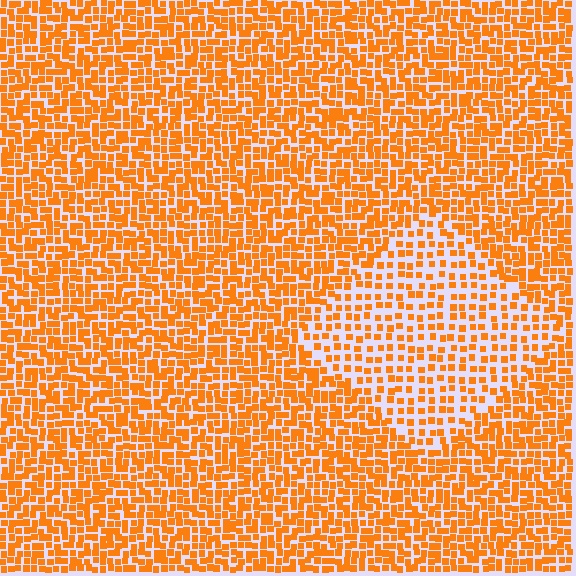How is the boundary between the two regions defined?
The boundary is defined by a change in element density (approximately 1.9x ratio). All elements are the same color, size, and shape.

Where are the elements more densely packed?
The elements are more densely packed outside the diamond boundary.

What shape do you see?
I see a diamond.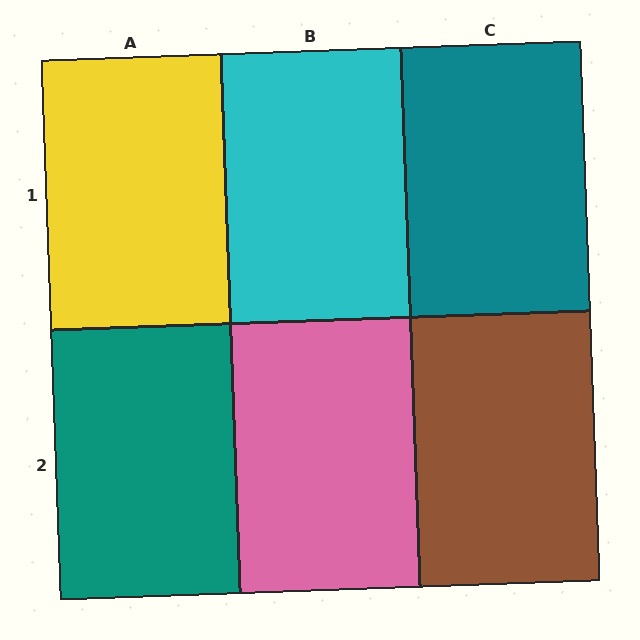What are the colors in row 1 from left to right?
Yellow, cyan, teal.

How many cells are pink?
1 cell is pink.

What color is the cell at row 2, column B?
Pink.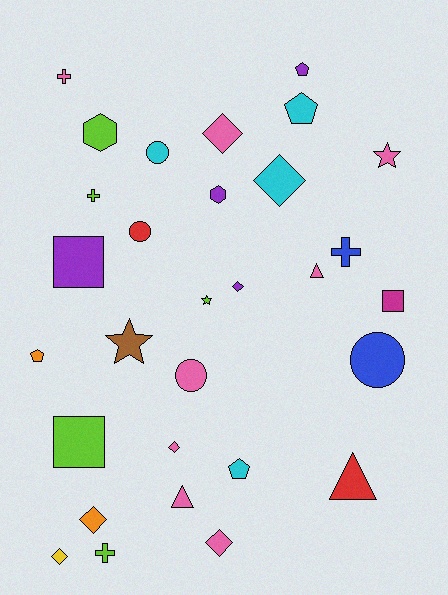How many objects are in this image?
There are 30 objects.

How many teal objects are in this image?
There are no teal objects.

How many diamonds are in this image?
There are 7 diamonds.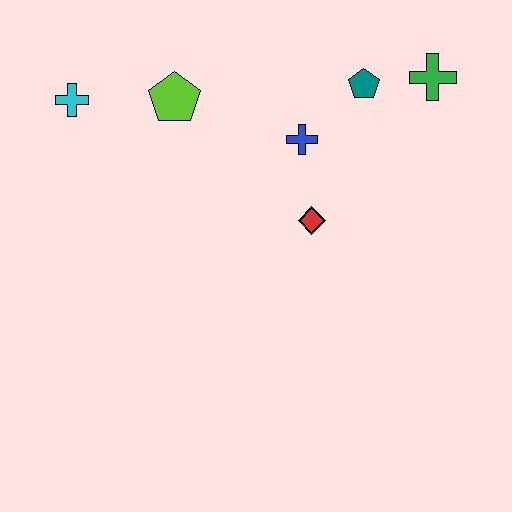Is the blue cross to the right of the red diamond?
No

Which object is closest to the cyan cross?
The lime pentagon is closest to the cyan cross.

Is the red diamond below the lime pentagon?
Yes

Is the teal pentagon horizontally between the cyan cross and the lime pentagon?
No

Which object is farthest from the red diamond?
The cyan cross is farthest from the red diamond.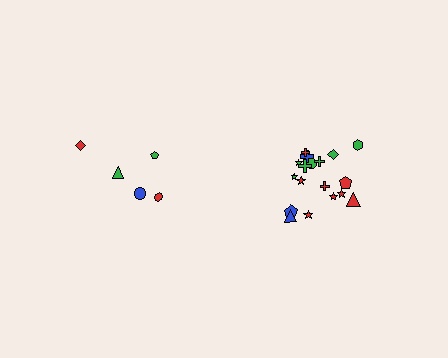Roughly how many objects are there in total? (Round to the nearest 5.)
Roughly 25 objects in total.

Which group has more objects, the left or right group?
The right group.